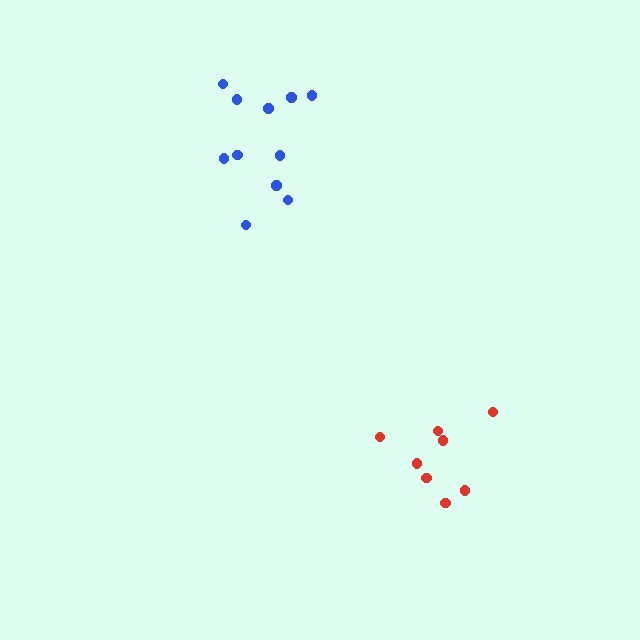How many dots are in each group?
Group 1: 11 dots, Group 2: 8 dots (19 total).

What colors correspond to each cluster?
The clusters are colored: blue, red.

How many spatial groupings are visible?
There are 2 spatial groupings.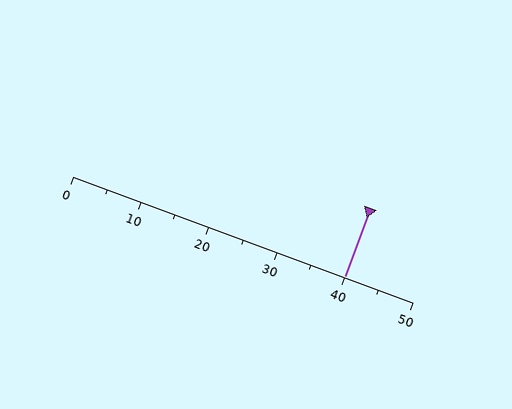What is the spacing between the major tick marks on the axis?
The major ticks are spaced 10 apart.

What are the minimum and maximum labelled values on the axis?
The axis runs from 0 to 50.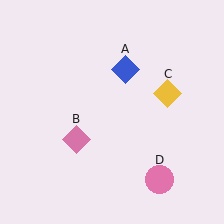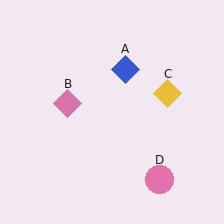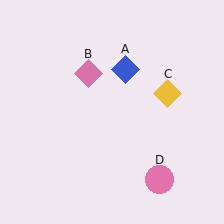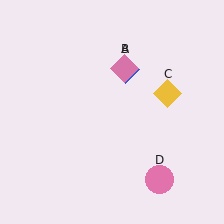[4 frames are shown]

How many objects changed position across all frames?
1 object changed position: pink diamond (object B).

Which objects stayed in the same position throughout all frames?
Blue diamond (object A) and yellow diamond (object C) and pink circle (object D) remained stationary.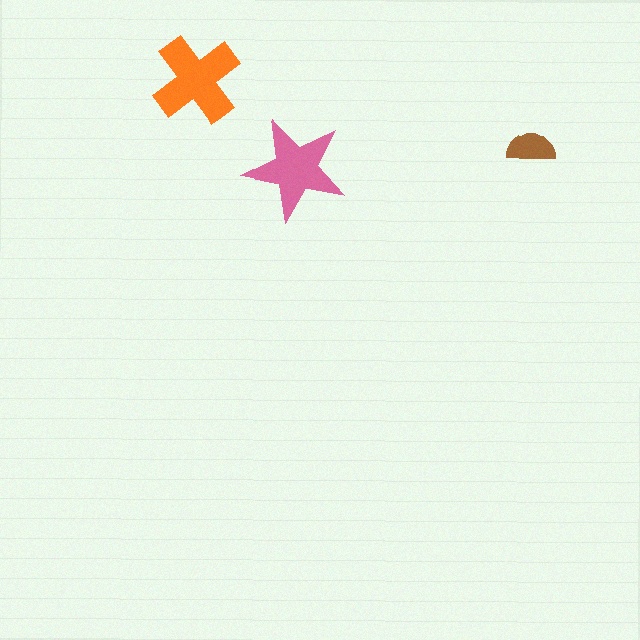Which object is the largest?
The orange cross.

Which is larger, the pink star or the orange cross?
The orange cross.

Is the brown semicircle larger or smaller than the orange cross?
Smaller.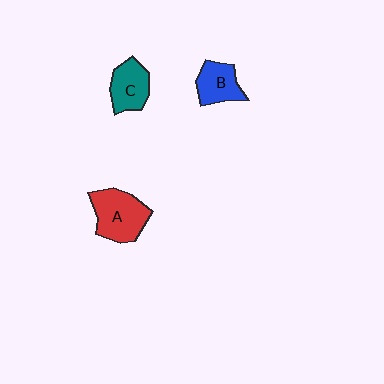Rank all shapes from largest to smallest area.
From largest to smallest: A (red), C (teal), B (blue).